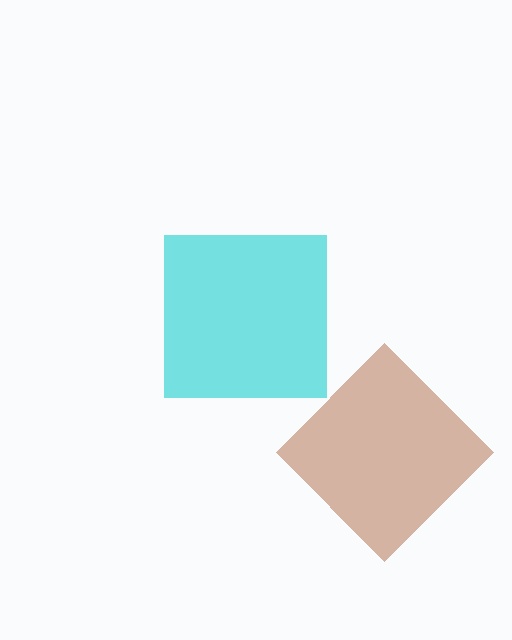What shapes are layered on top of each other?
The layered shapes are: a cyan square, a brown diamond.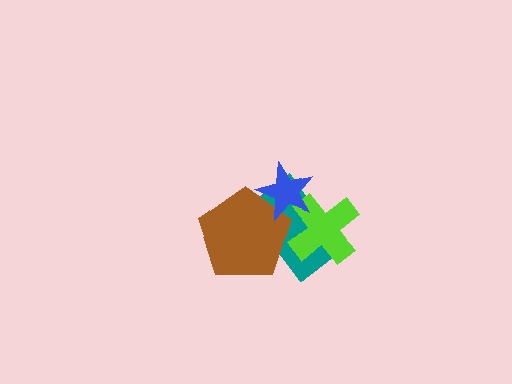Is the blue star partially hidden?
No, no other shape covers it.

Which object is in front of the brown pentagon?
The blue star is in front of the brown pentagon.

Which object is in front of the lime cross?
The blue star is in front of the lime cross.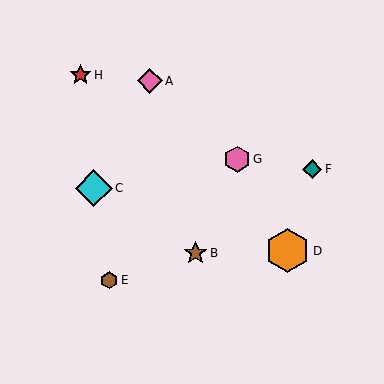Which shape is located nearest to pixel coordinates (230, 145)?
The pink hexagon (labeled G) at (237, 159) is nearest to that location.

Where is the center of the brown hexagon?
The center of the brown hexagon is at (109, 280).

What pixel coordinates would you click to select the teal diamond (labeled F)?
Click at (312, 169) to select the teal diamond F.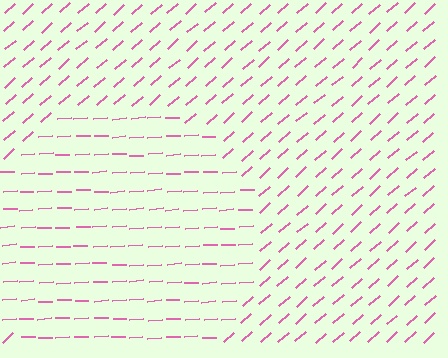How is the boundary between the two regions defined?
The boundary is defined purely by a change in line orientation (approximately 38 degrees difference). All lines are the same color and thickness.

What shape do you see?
I see a circle.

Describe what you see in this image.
The image is filled with small pink line segments. A circle region in the image has lines oriented differently from the surrounding lines, creating a visible texture boundary.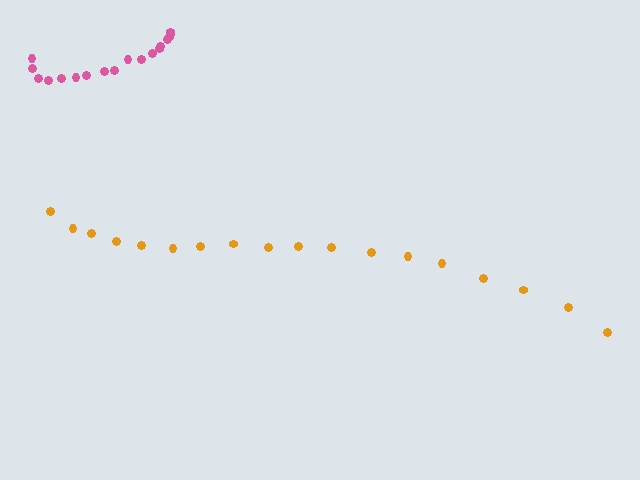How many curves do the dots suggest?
There are 2 distinct paths.